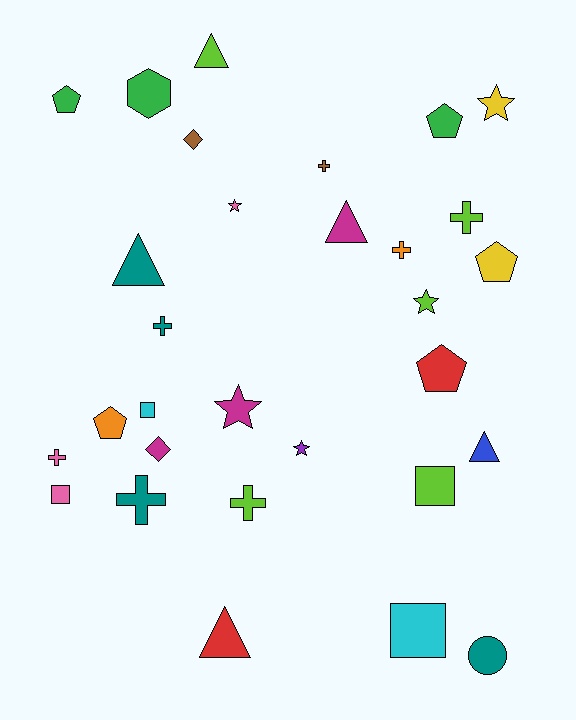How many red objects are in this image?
There are 2 red objects.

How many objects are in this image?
There are 30 objects.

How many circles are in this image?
There is 1 circle.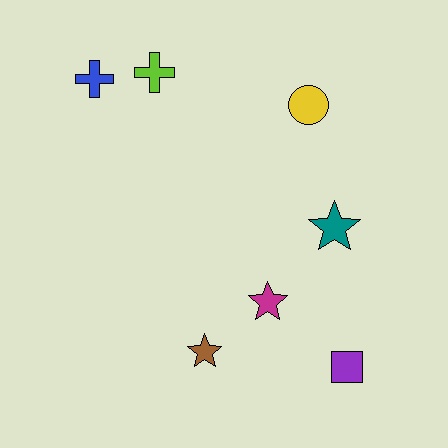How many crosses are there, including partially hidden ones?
There are 2 crosses.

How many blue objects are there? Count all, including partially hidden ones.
There is 1 blue object.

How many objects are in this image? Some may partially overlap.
There are 7 objects.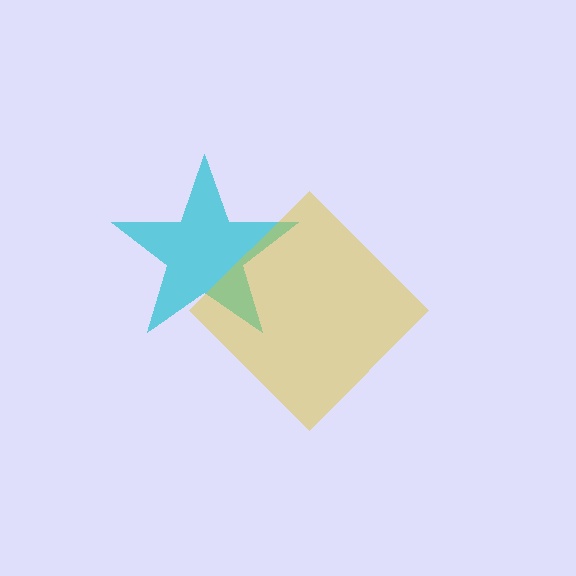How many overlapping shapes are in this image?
There are 2 overlapping shapes in the image.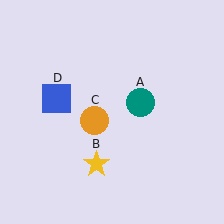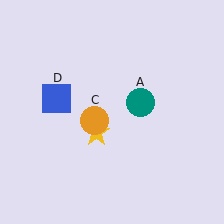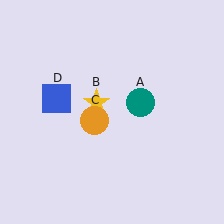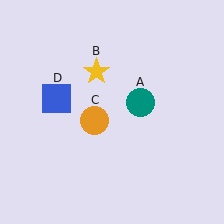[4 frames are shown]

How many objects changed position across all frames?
1 object changed position: yellow star (object B).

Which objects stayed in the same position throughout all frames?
Teal circle (object A) and orange circle (object C) and blue square (object D) remained stationary.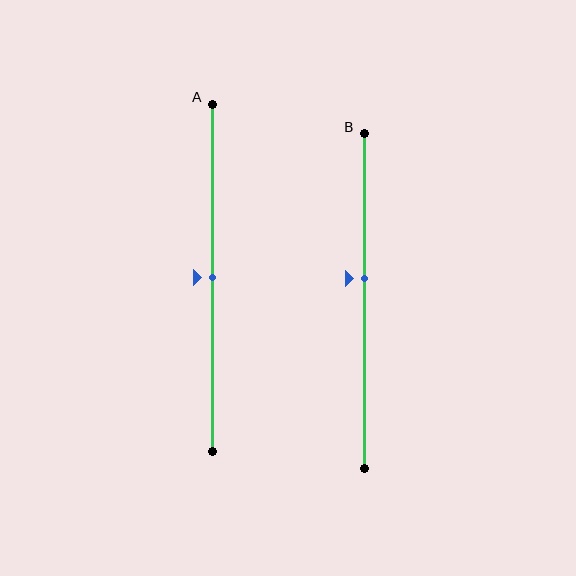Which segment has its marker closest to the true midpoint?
Segment A has its marker closest to the true midpoint.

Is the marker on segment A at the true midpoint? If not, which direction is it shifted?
Yes, the marker on segment A is at the true midpoint.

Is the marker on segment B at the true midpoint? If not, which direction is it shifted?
No, the marker on segment B is shifted upward by about 7% of the segment length.